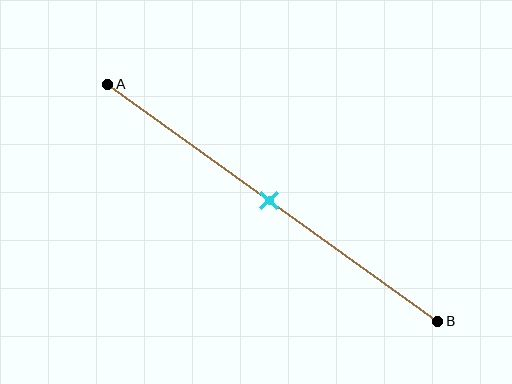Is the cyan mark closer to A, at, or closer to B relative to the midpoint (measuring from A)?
The cyan mark is approximately at the midpoint of segment AB.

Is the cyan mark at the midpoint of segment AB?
Yes, the mark is approximately at the midpoint.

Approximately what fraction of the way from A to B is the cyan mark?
The cyan mark is approximately 50% of the way from A to B.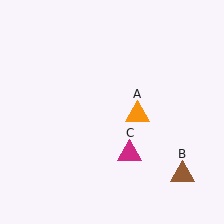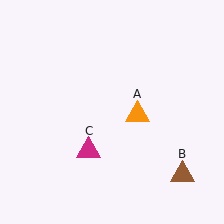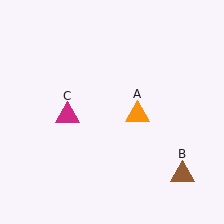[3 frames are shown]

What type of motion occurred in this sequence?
The magenta triangle (object C) rotated clockwise around the center of the scene.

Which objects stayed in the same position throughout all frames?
Orange triangle (object A) and brown triangle (object B) remained stationary.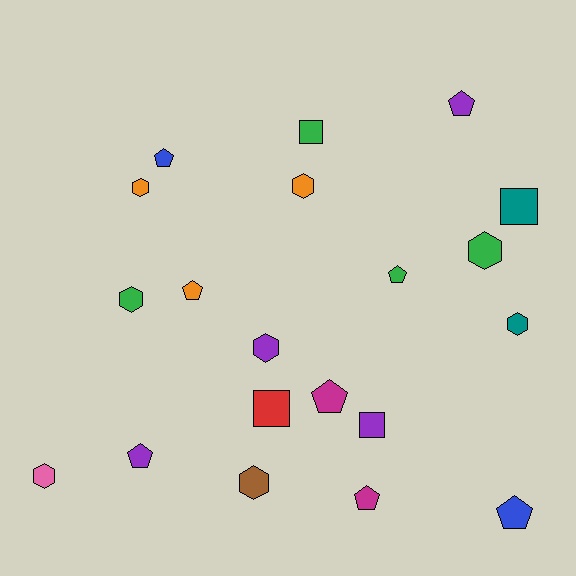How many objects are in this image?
There are 20 objects.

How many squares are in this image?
There are 4 squares.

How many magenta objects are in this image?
There are 2 magenta objects.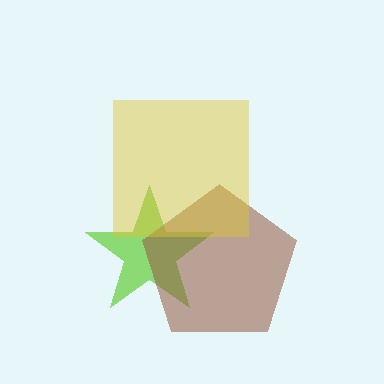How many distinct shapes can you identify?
There are 3 distinct shapes: a lime star, a brown pentagon, a yellow square.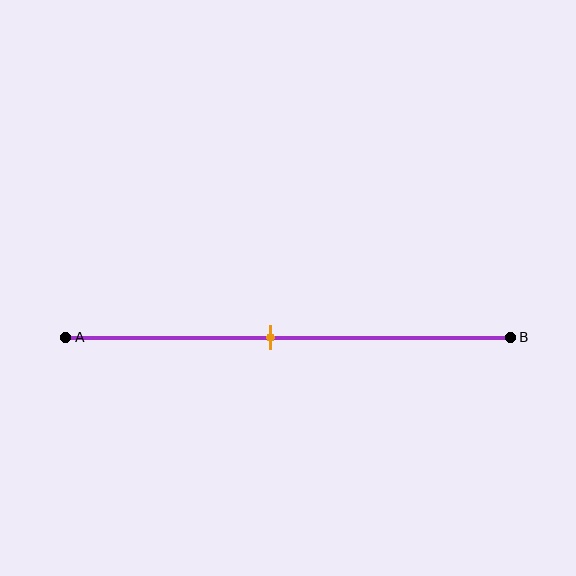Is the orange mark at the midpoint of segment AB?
No, the mark is at about 45% from A, not at the 50% midpoint.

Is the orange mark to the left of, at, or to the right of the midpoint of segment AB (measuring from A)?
The orange mark is to the left of the midpoint of segment AB.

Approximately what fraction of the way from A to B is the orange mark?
The orange mark is approximately 45% of the way from A to B.